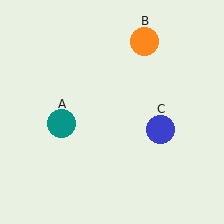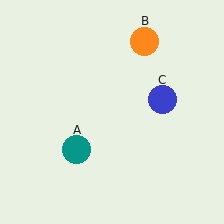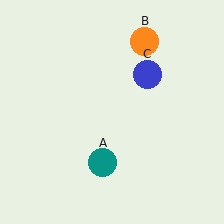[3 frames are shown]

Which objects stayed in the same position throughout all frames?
Orange circle (object B) remained stationary.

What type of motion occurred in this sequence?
The teal circle (object A), blue circle (object C) rotated counterclockwise around the center of the scene.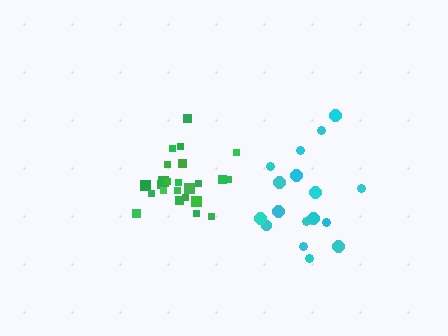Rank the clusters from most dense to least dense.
green, cyan.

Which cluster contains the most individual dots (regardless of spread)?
Green (24).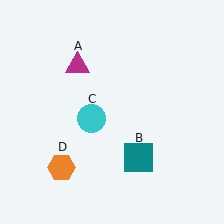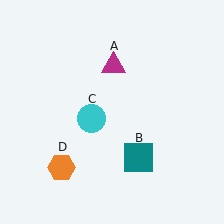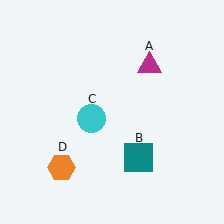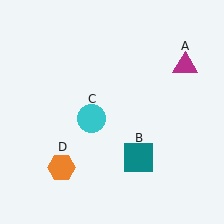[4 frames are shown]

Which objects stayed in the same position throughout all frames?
Teal square (object B) and cyan circle (object C) and orange hexagon (object D) remained stationary.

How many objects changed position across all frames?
1 object changed position: magenta triangle (object A).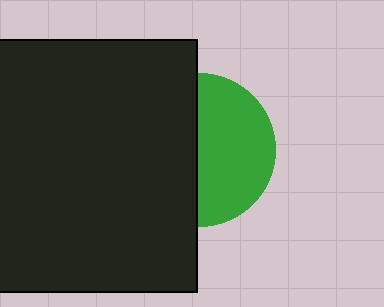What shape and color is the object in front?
The object in front is a black square.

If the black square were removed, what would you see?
You would see the complete green circle.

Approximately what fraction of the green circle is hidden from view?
Roughly 49% of the green circle is hidden behind the black square.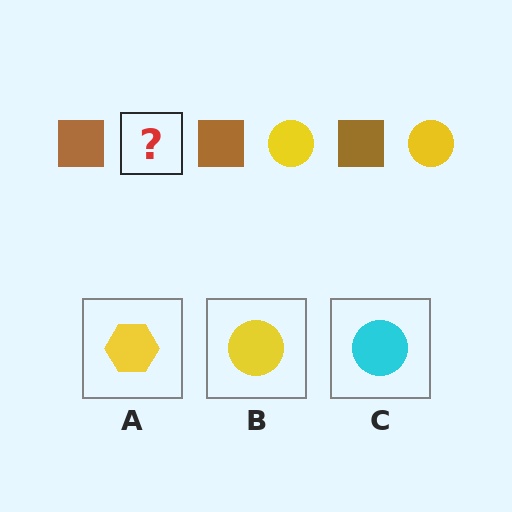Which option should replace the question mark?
Option B.